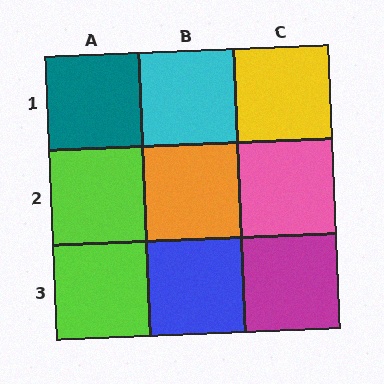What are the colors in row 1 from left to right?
Teal, cyan, yellow.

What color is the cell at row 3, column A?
Lime.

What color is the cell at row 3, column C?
Magenta.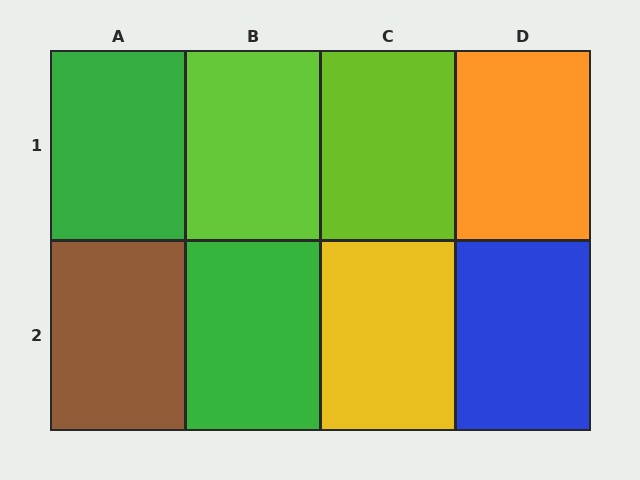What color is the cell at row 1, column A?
Green.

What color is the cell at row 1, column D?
Orange.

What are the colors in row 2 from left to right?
Brown, green, yellow, blue.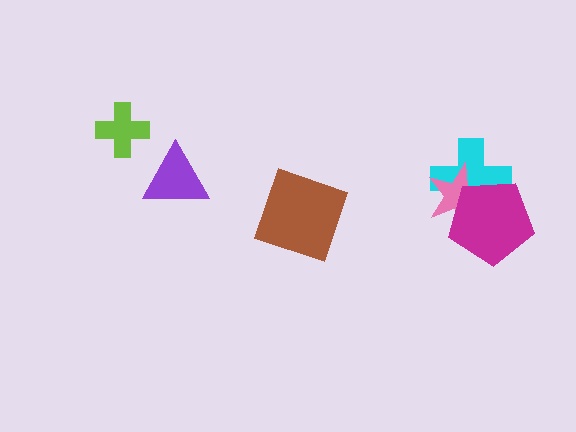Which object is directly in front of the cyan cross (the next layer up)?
The pink star is directly in front of the cyan cross.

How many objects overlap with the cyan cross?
2 objects overlap with the cyan cross.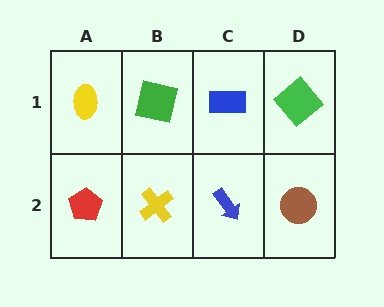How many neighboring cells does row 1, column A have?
2.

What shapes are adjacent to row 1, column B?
A yellow cross (row 2, column B), a yellow ellipse (row 1, column A), a blue rectangle (row 1, column C).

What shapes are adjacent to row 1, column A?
A red pentagon (row 2, column A), a green square (row 1, column B).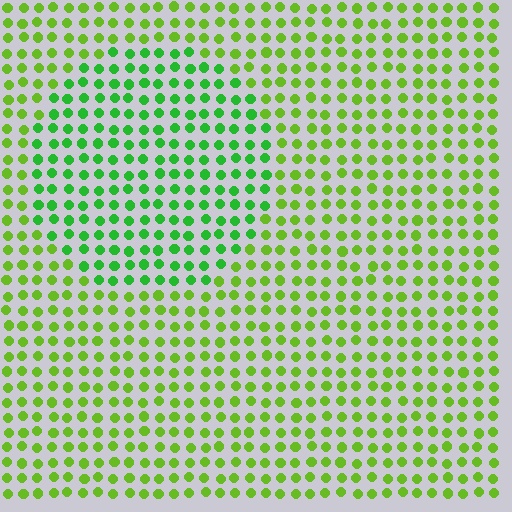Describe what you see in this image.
The image is filled with small lime elements in a uniform arrangement. A circle-shaped region is visible where the elements are tinted to a slightly different hue, forming a subtle color boundary.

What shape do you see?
I see a circle.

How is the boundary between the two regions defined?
The boundary is defined purely by a slight shift in hue (about 31 degrees). Spacing, size, and orientation are identical on both sides.